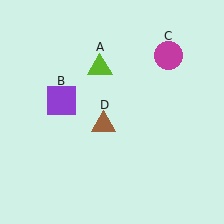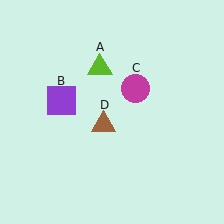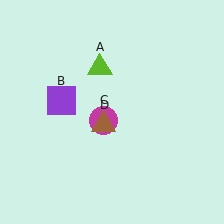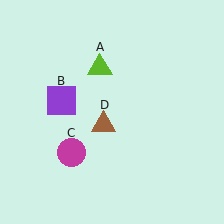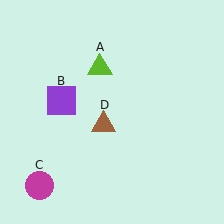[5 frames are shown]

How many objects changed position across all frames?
1 object changed position: magenta circle (object C).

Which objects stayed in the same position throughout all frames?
Lime triangle (object A) and purple square (object B) and brown triangle (object D) remained stationary.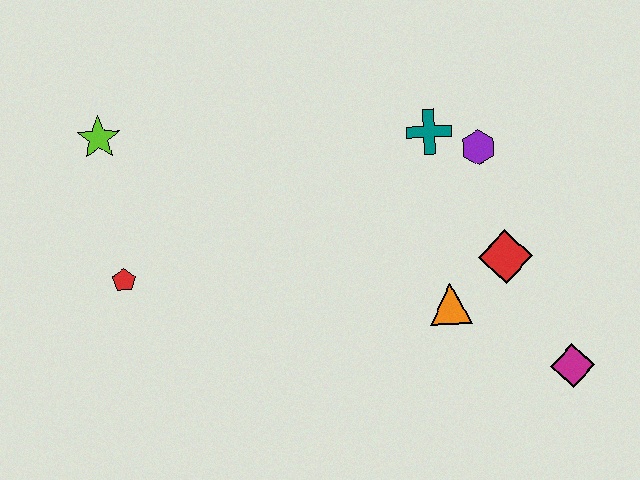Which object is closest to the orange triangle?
The red diamond is closest to the orange triangle.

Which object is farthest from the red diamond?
The lime star is farthest from the red diamond.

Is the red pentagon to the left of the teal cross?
Yes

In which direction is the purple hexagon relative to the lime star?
The purple hexagon is to the right of the lime star.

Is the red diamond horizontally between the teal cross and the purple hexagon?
No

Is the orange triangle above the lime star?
No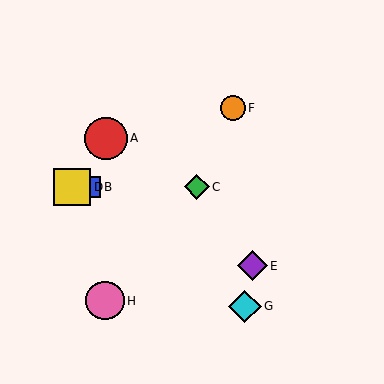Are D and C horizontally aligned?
Yes, both are at y≈187.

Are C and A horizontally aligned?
No, C is at y≈187 and A is at y≈138.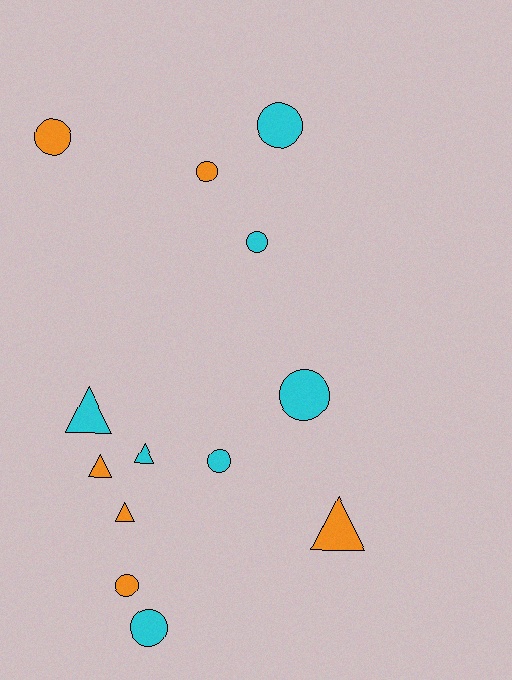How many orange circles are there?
There are 3 orange circles.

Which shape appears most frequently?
Circle, with 8 objects.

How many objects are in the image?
There are 13 objects.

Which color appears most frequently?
Cyan, with 7 objects.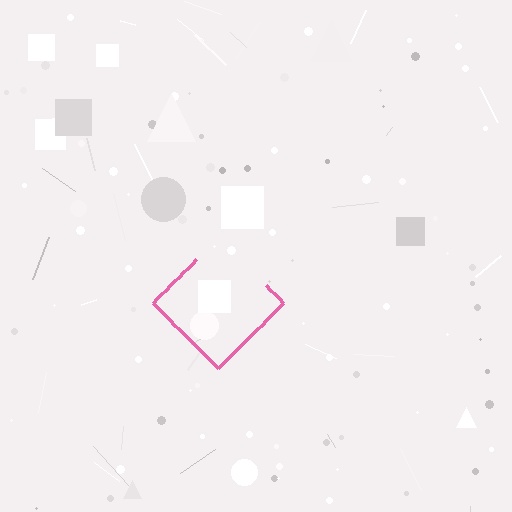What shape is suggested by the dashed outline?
The dashed outline suggests a diamond.